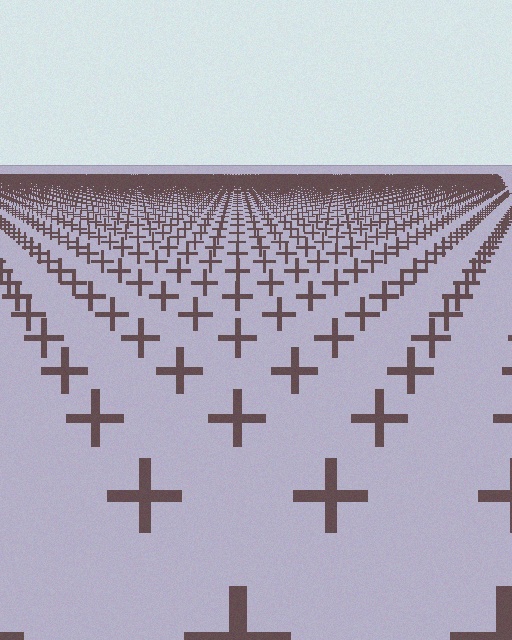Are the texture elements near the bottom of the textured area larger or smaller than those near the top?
Larger. Near the bottom, elements are closer to the viewer and appear at a bigger on-screen size.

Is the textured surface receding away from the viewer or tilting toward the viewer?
The surface is receding away from the viewer. Texture elements get smaller and denser toward the top.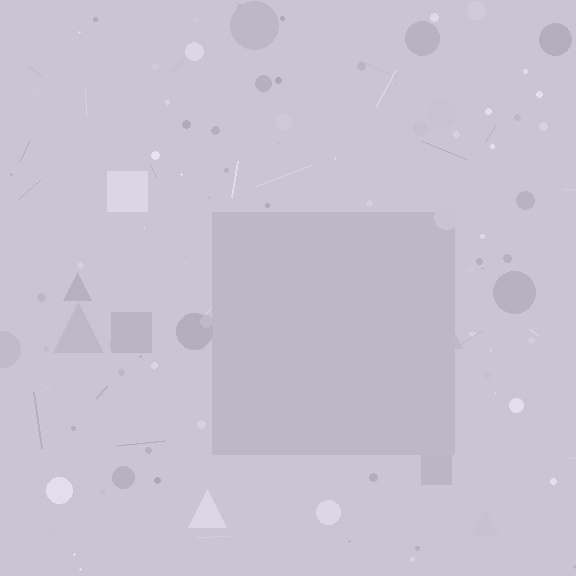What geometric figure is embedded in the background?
A square is embedded in the background.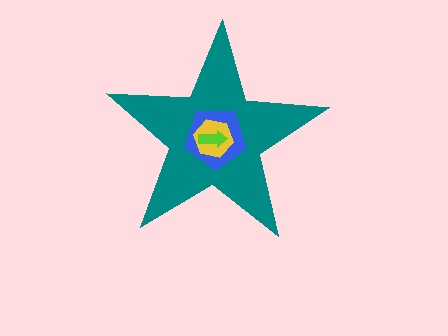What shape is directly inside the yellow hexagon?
The lime arrow.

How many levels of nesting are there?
4.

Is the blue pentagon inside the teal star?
Yes.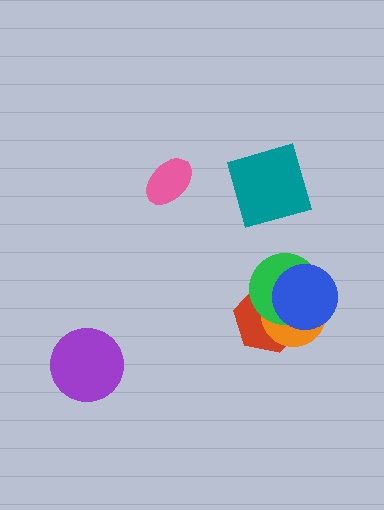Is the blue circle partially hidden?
No, no other shape covers it.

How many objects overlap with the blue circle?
3 objects overlap with the blue circle.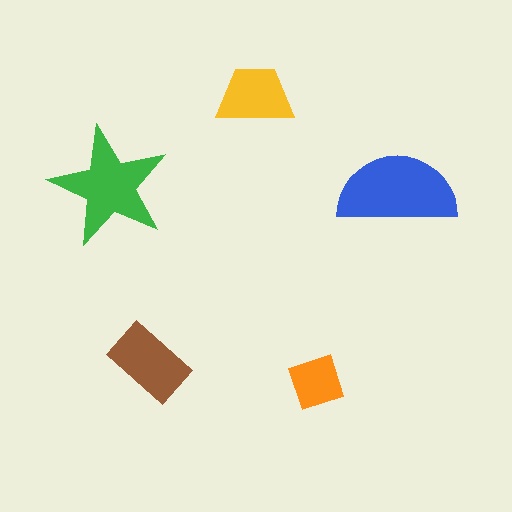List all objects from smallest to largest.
The orange square, the yellow trapezoid, the brown rectangle, the green star, the blue semicircle.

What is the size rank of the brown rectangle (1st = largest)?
3rd.